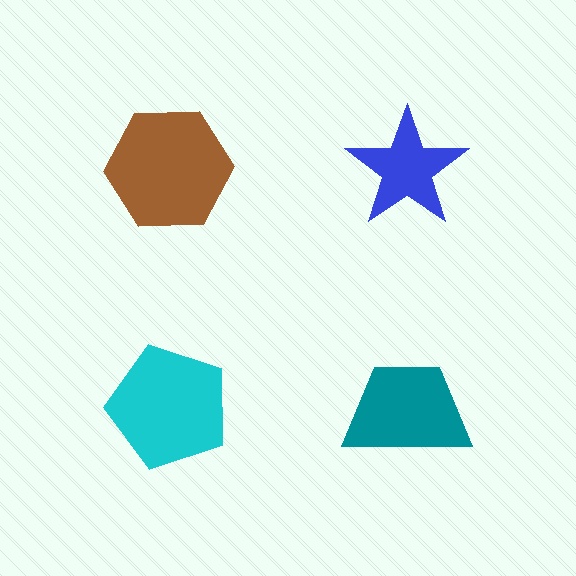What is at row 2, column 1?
A cyan pentagon.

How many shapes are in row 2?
2 shapes.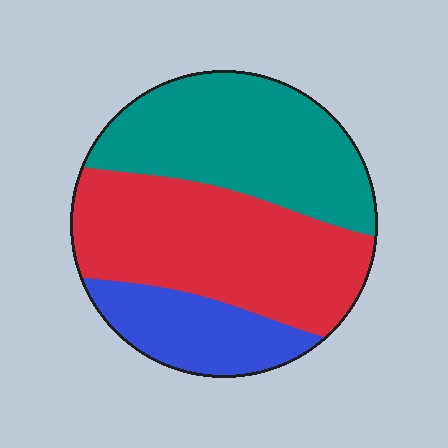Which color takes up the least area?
Blue, at roughly 20%.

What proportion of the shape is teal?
Teal takes up between a quarter and a half of the shape.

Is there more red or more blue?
Red.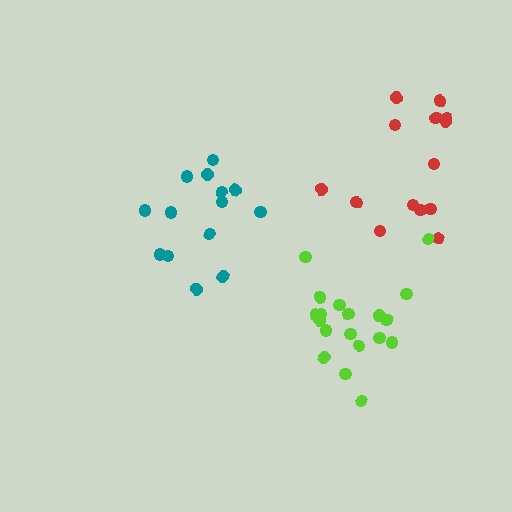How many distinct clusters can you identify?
There are 3 distinct clusters.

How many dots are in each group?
Group 1: 14 dots, Group 2: 14 dots, Group 3: 19 dots (47 total).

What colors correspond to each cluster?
The clusters are colored: teal, red, lime.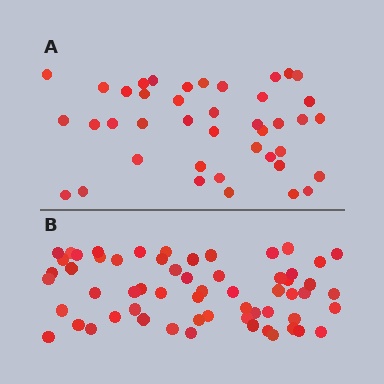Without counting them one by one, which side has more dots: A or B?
Region B (the bottom region) has more dots.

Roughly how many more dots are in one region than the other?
Region B has approximately 20 more dots than region A.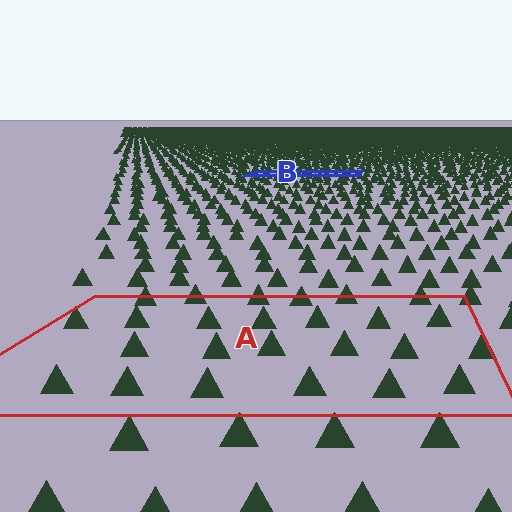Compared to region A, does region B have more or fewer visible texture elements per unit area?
Region B has more texture elements per unit area — they are packed more densely because it is farther away.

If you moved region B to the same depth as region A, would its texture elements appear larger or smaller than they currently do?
They would appear larger. At a closer depth, the same texture elements are projected at a bigger on-screen size.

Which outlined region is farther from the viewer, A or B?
Region B is farther from the viewer — the texture elements inside it appear smaller and more densely packed.